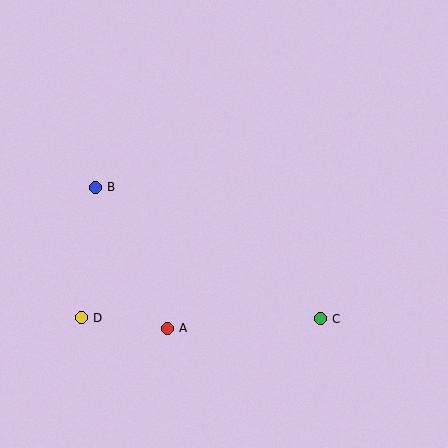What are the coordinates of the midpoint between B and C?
The midpoint between B and C is at (208, 253).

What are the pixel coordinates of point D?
Point D is at (81, 318).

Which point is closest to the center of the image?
Point A at (167, 328) is closest to the center.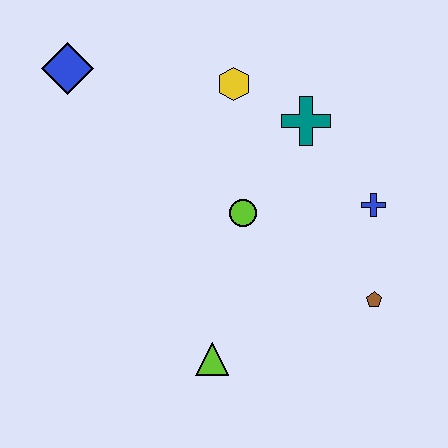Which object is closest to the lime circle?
The teal cross is closest to the lime circle.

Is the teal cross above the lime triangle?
Yes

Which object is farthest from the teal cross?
The lime triangle is farthest from the teal cross.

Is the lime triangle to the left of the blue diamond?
No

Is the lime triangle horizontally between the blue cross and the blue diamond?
Yes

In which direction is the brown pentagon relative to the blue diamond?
The brown pentagon is to the right of the blue diamond.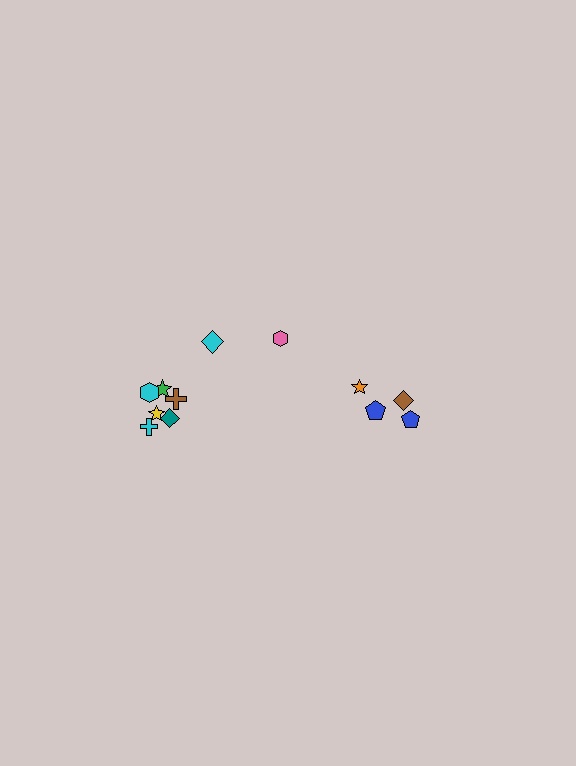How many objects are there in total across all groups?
There are 12 objects.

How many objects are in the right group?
There are 5 objects.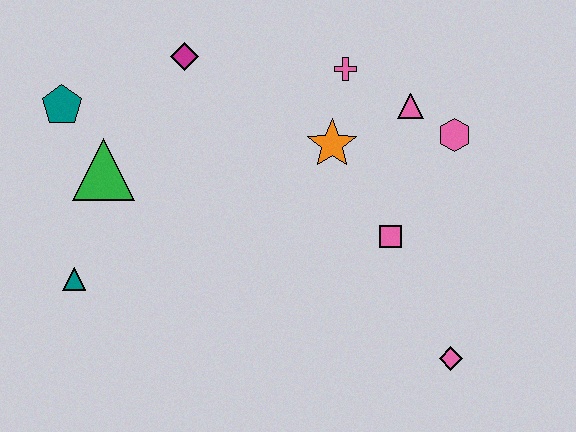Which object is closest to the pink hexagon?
The pink triangle is closest to the pink hexagon.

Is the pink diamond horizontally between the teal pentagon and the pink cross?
No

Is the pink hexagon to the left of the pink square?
No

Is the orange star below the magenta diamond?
Yes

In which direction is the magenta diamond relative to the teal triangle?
The magenta diamond is above the teal triangle.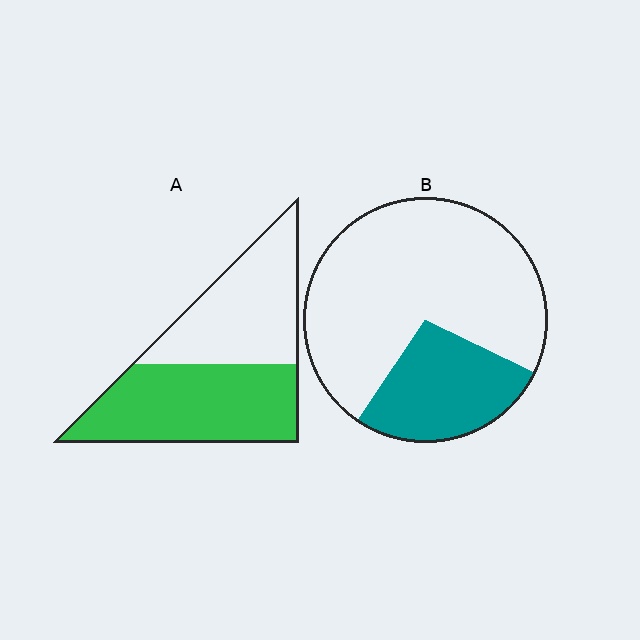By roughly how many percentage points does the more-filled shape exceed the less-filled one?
By roughly 25 percentage points (A over B).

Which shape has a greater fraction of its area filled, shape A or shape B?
Shape A.